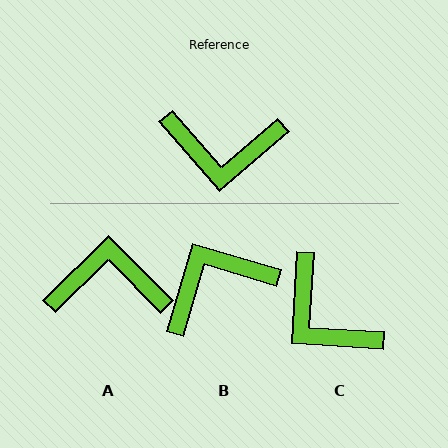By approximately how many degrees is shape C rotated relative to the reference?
Approximately 44 degrees clockwise.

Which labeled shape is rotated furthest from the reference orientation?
A, about 176 degrees away.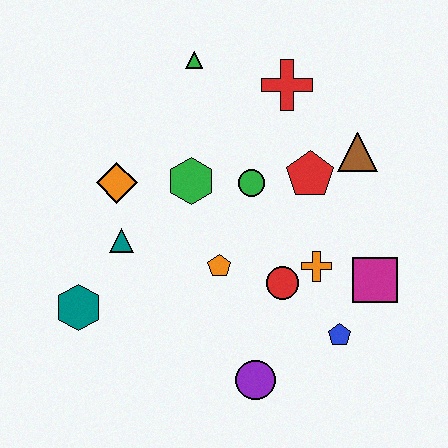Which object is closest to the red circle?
The orange cross is closest to the red circle.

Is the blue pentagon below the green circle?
Yes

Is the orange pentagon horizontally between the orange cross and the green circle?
No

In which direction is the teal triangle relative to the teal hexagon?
The teal triangle is above the teal hexagon.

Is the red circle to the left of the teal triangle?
No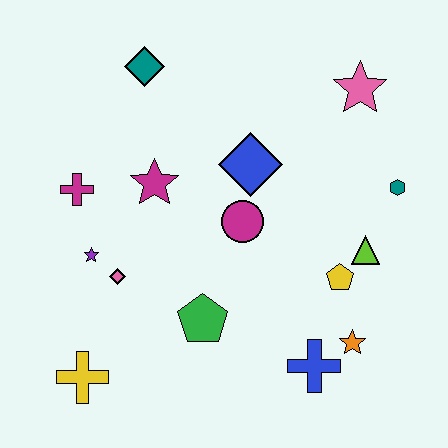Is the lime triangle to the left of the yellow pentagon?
No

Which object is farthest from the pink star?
The yellow cross is farthest from the pink star.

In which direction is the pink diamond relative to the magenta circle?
The pink diamond is to the left of the magenta circle.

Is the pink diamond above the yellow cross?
Yes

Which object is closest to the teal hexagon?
The lime triangle is closest to the teal hexagon.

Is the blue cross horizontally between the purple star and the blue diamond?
No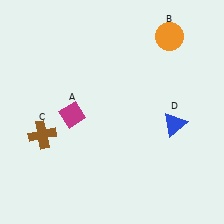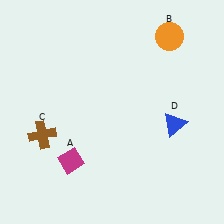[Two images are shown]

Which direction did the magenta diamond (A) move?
The magenta diamond (A) moved down.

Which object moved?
The magenta diamond (A) moved down.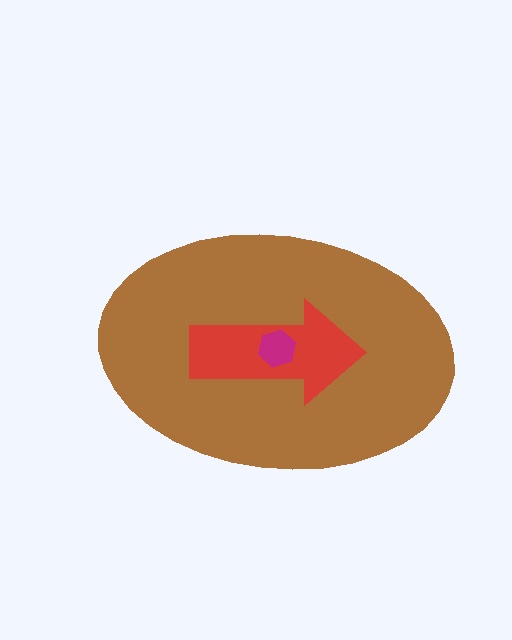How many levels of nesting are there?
3.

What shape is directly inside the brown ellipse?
The red arrow.